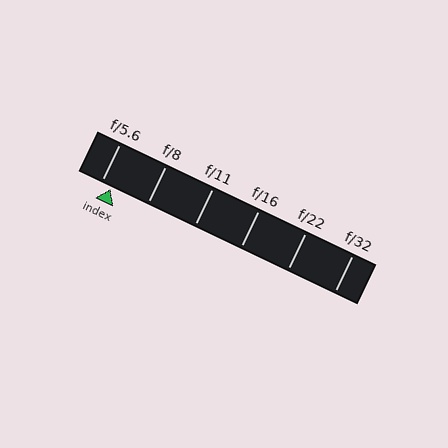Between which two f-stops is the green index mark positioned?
The index mark is between f/5.6 and f/8.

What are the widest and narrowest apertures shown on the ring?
The widest aperture shown is f/5.6 and the narrowest is f/32.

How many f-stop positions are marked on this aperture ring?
There are 6 f-stop positions marked.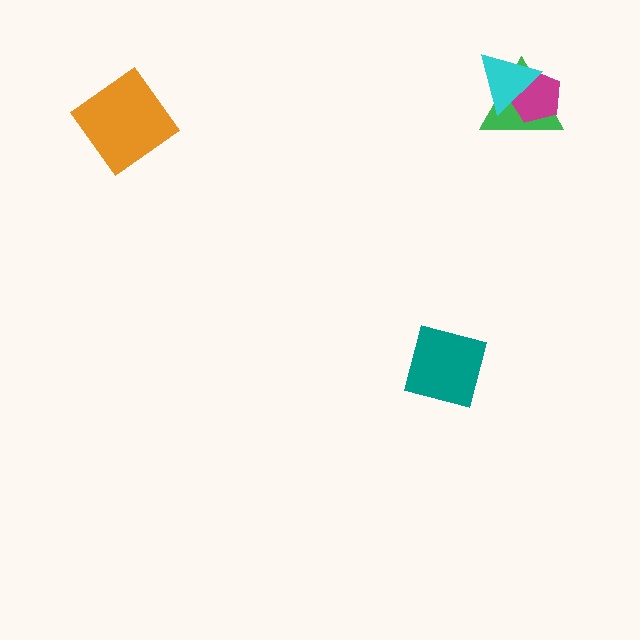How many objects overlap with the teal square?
0 objects overlap with the teal square.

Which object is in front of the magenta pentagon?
The cyan triangle is in front of the magenta pentagon.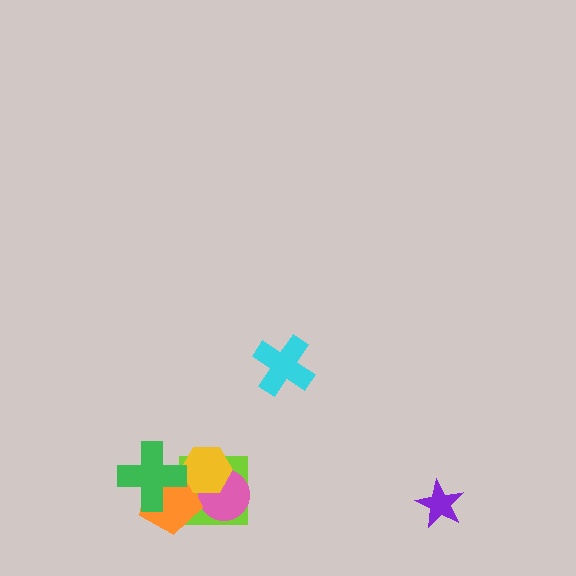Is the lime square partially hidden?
Yes, it is partially covered by another shape.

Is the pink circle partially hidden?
Yes, it is partially covered by another shape.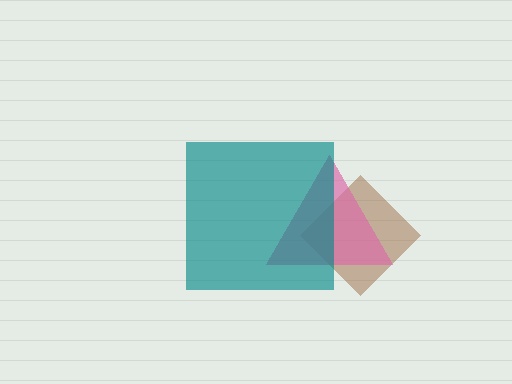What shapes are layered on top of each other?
The layered shapes are: a brown diamond, a pink triangle, a teal square.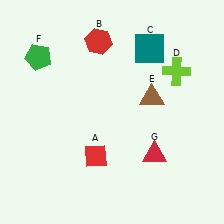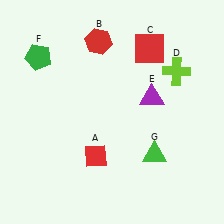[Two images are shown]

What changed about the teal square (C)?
In Image 1, C is teal. In Image 2, it changed to red.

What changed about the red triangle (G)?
In Image 1, G is red. In Image 2, it changed to green.